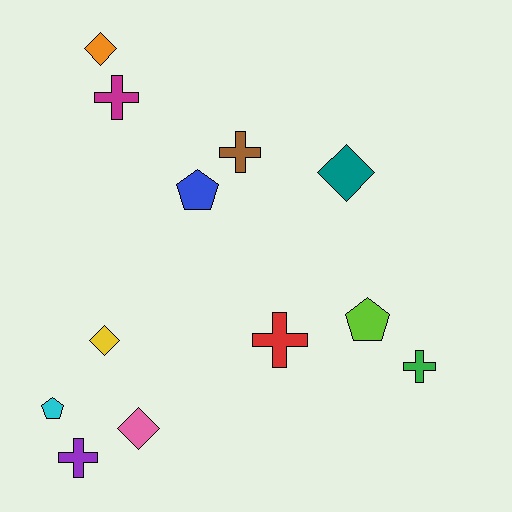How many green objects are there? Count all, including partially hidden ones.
There is 1 green object.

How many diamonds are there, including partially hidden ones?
There are 4 diamonds.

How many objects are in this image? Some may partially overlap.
There are 12 objects.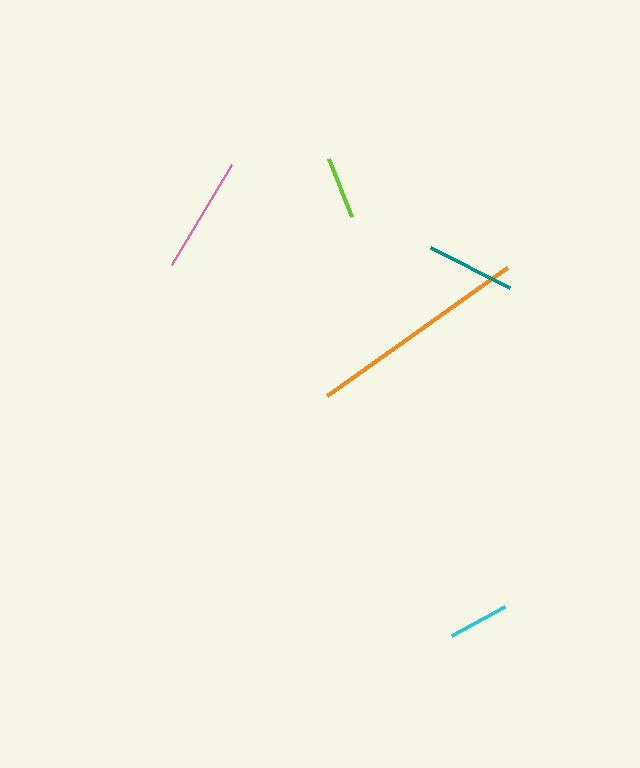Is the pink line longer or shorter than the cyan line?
The pink line is longer than the cyan line.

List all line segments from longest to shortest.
From longest to shortest: orange, pink, teal, lime, cyan.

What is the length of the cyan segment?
The cyan segment is approximately 60 pixels long.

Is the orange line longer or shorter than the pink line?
The orange line is longer than the pink line.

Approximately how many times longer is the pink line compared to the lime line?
The pink line is approximately 1.9 times the length of the lime line.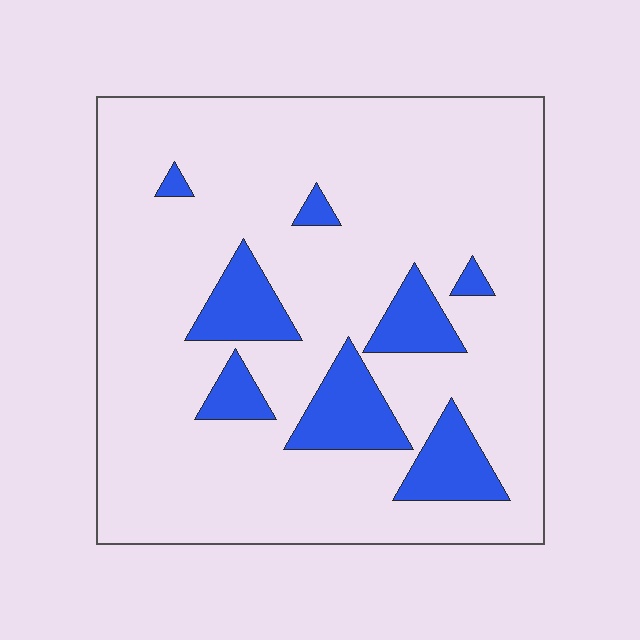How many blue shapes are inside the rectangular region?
8.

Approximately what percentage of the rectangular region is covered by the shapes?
Approximately 15%.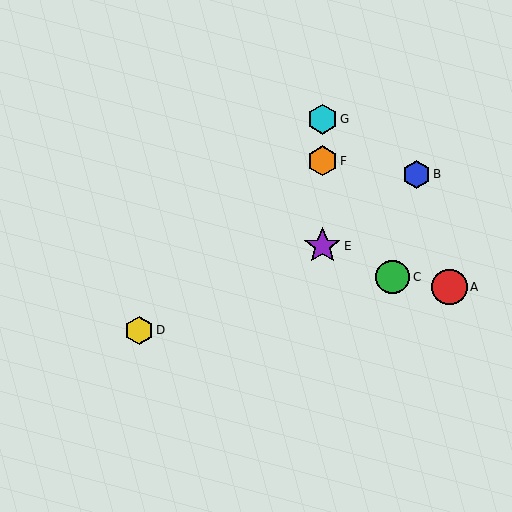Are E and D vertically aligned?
No, E is at x≈322 and D is at x≈139.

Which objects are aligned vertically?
Objects E, F, G are aligned vertically.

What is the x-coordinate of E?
Object E is at x≈322.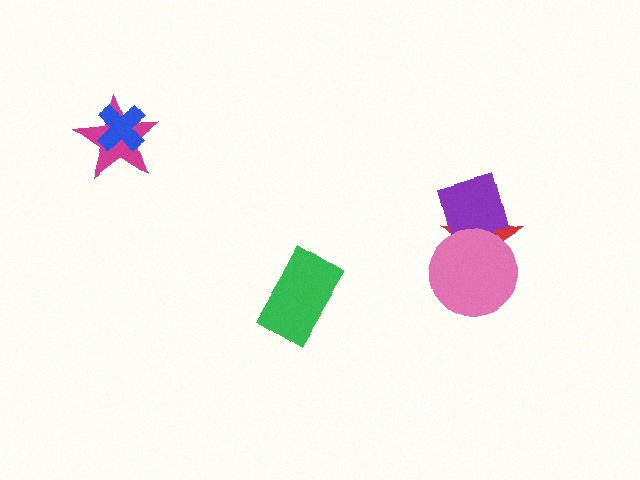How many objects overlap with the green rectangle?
0 objects overlap with the green rectangle.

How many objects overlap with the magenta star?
1 object overlaps with the magenta star.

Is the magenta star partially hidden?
Yes, it is partially covered by another shape.